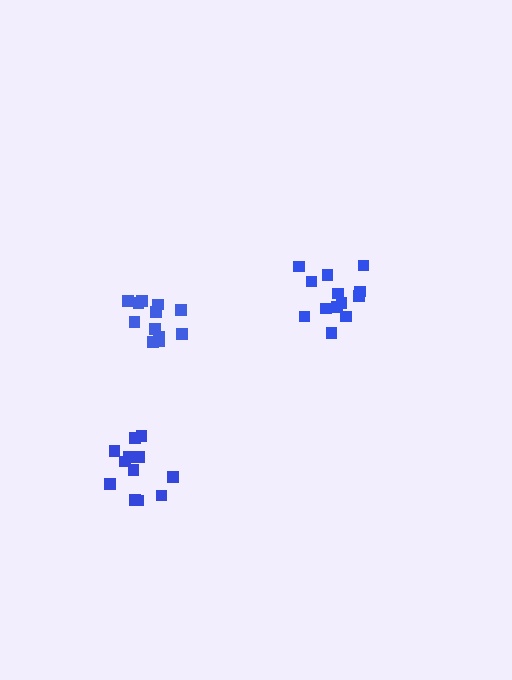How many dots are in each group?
Group 1: 12 dots, Group 2: 12 dots, Group 3: 13 dots (37 total).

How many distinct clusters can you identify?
There are 3 distinct clusters.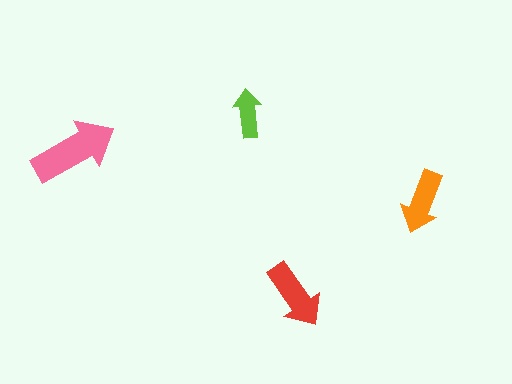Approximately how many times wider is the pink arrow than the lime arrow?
About 2 times wider.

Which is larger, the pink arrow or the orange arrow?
The pink one.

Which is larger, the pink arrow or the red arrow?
The pink one.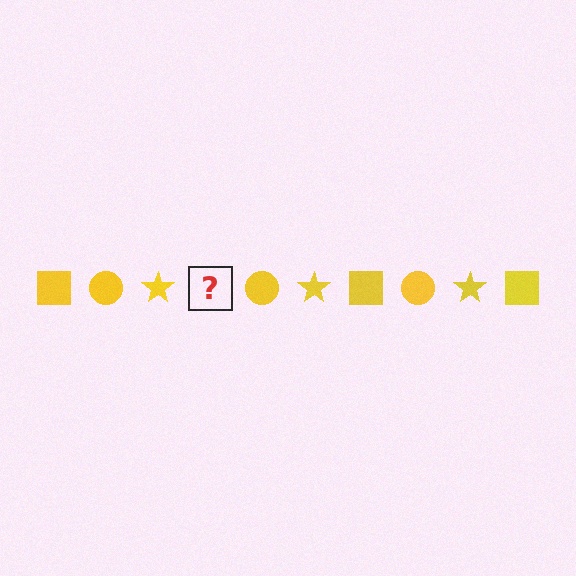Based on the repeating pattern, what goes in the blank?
The blank should be a yellow square.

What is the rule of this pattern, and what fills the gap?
The rule is that the pattern cycles through square, circle, star shapes in yellow. The gap should be filled with a yellow square.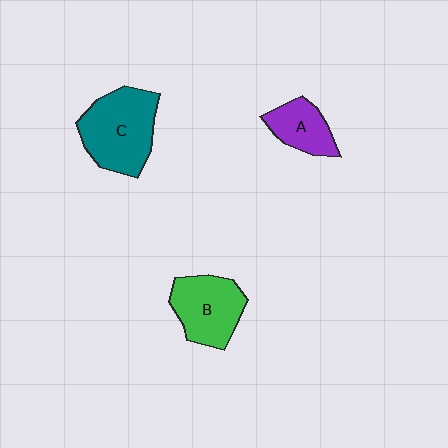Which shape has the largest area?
Shape C (teal).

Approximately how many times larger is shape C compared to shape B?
Approximately 1.3 times.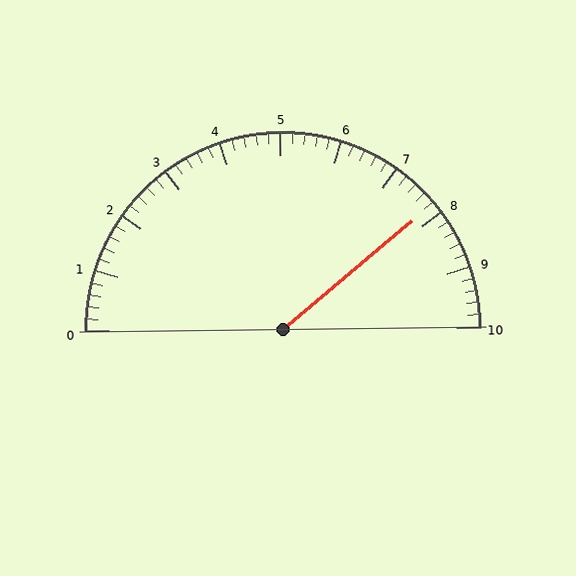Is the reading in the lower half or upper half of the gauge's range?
The reading is in the upper half of the range (0 to 10).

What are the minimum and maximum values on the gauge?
The gauge ranges from 0 to 10.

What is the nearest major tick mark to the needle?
The nearest major tick mark is 8.